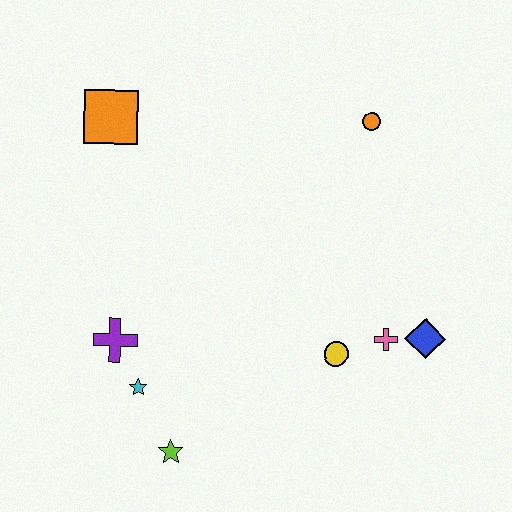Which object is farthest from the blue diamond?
The orange square is farthest from the blue diamond.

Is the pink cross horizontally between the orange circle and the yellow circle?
No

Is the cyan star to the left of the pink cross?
Yes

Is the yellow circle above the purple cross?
No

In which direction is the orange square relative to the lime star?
The orange square is above the lime star.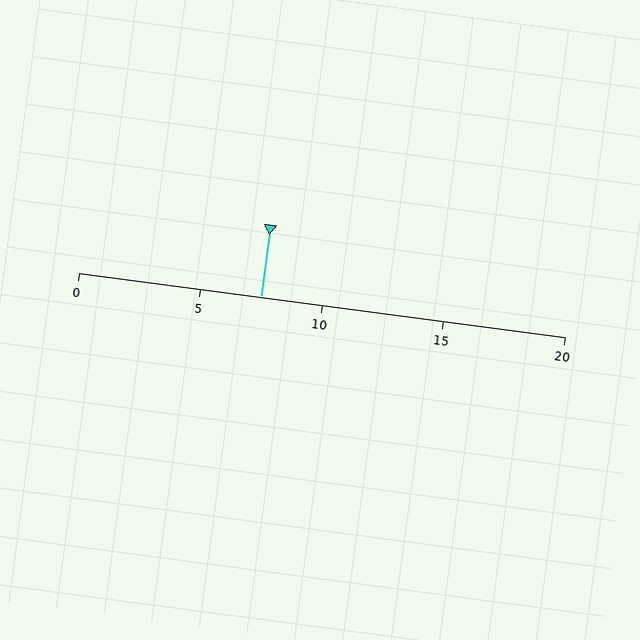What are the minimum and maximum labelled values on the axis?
The axis runs from 0 to 20.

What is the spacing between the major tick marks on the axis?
The major ticks are spaced 5 apart.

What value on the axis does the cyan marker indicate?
The marker indicates approximately 7.5.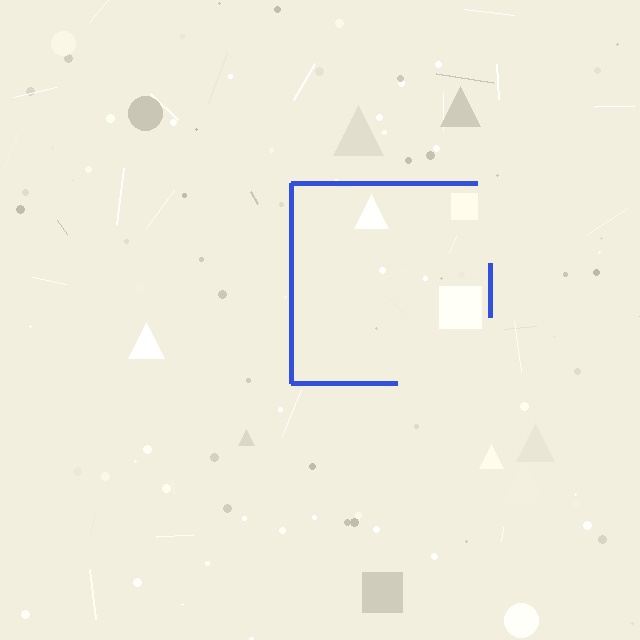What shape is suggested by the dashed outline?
The dashed outline suggests a square.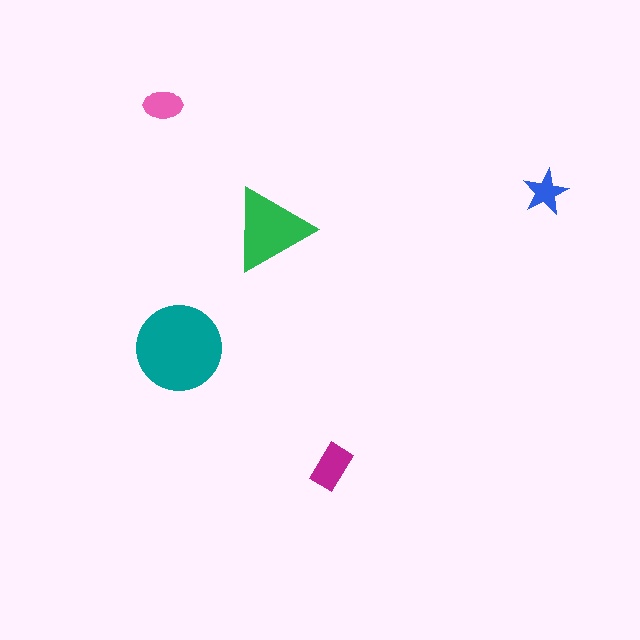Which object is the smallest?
The blue star.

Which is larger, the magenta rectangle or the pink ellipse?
The magenta rectangle.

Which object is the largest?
The teal circle.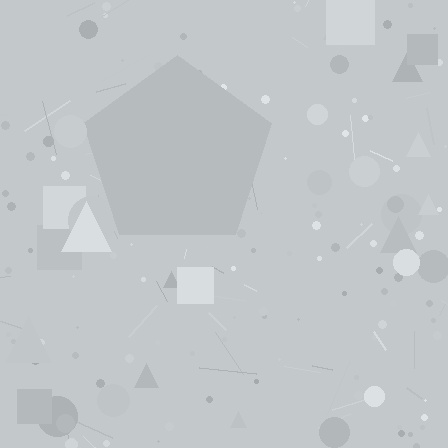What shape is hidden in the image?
A pentagon is hidden in the image.